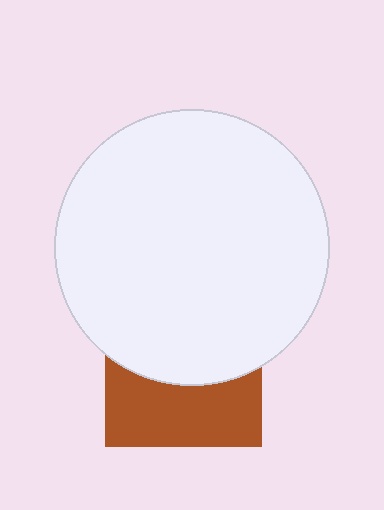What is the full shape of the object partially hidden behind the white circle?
The partially hidden object is a brown square.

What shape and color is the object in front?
The object in front is a white circle.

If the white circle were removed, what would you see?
You would see the complete brown square.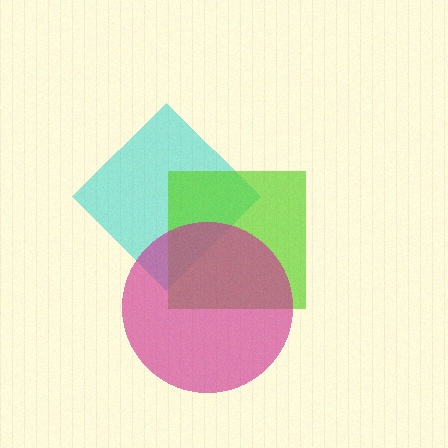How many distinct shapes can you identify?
There are 3 distinct shapes: a cyan diamond, a lime square, a magenta circle.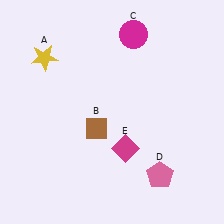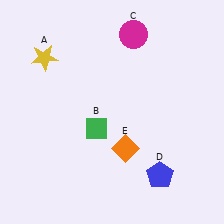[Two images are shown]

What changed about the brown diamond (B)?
In Image 1, B is brown. In Image 2, it changed to green.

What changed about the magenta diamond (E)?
In Image 1, E is magenta. In Image 2, it changed to orange.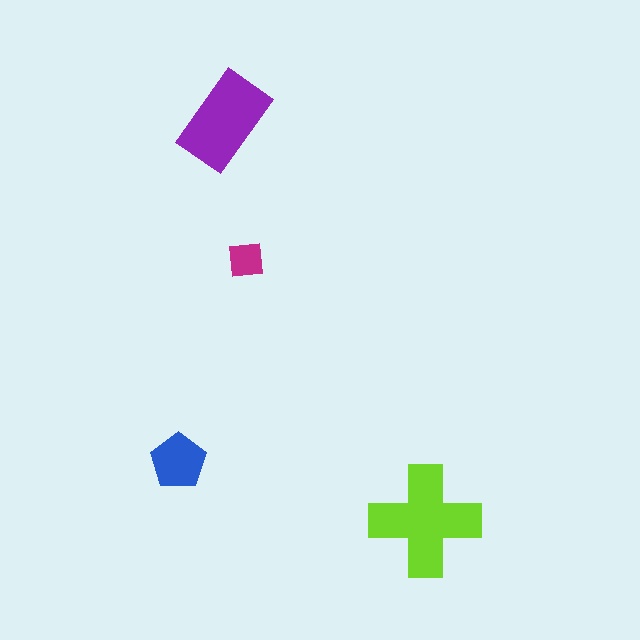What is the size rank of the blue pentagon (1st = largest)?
3rd.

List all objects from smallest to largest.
The magenta square, the blue pentagon, the purple rectangle, the lime cross.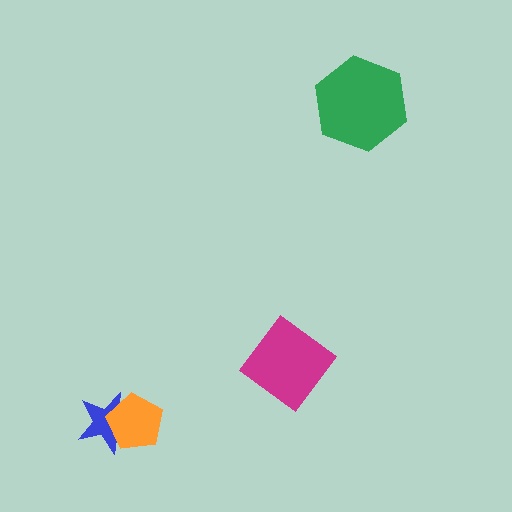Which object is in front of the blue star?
The orange pentagon is in front of the blue star.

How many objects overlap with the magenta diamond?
0 objects overlap with the magenta diamond.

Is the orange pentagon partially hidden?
No, no other shape covers it.